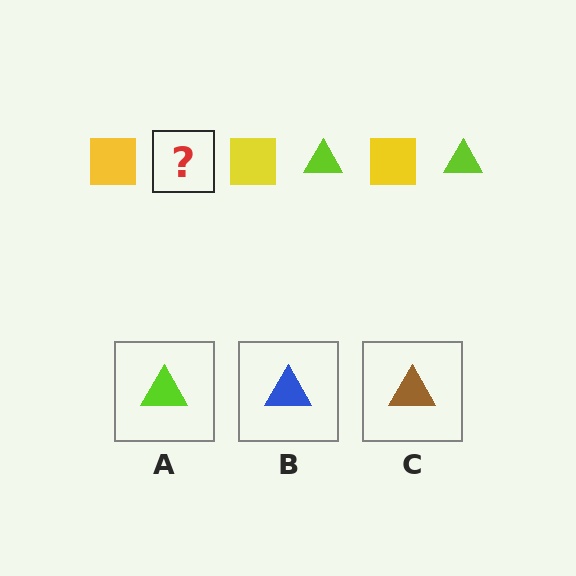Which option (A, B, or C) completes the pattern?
A.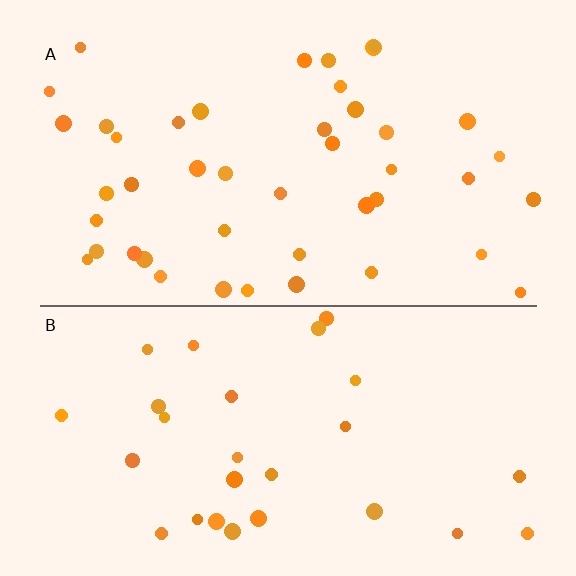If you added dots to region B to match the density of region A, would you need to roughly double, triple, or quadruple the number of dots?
Approximately double.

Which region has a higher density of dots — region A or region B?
A (the top).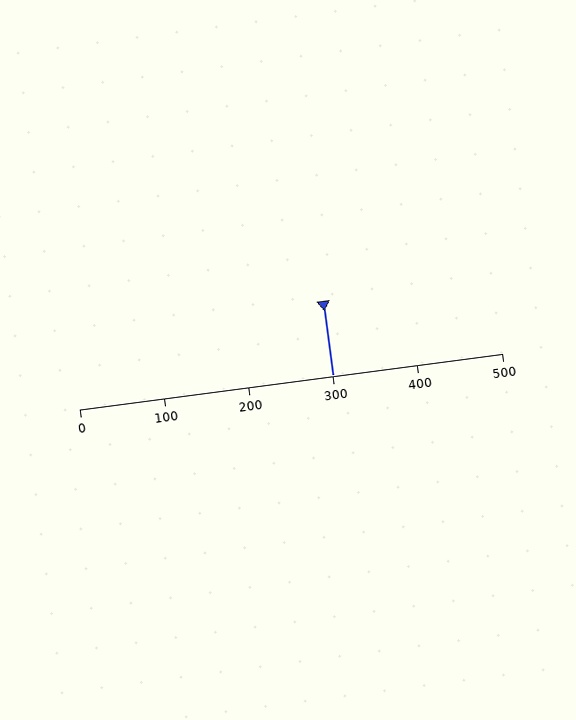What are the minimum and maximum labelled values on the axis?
The axis runs from 0 to 500.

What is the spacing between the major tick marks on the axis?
The major ticks are spaced 100 apart.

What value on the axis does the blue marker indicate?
The marker indicates approximately 300.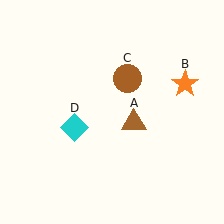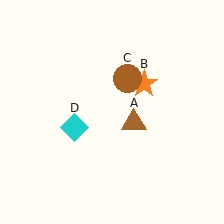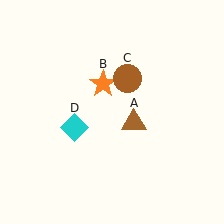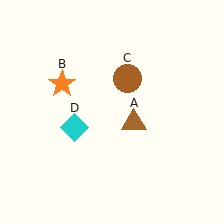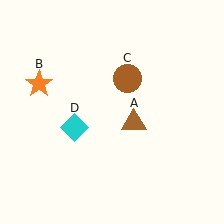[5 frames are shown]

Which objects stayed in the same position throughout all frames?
Brown triangle (object A) and brown circle (object C) and cyan diamond (object D) remained stationary.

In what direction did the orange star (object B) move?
The orange star (object B) moved left.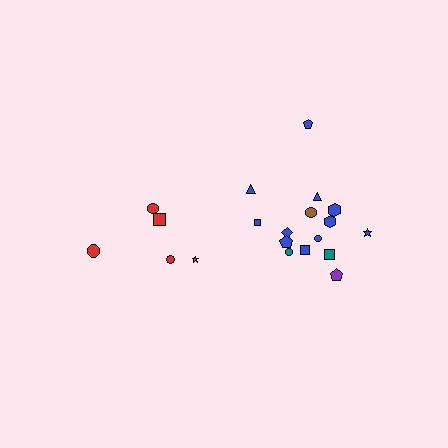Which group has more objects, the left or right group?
The right group.